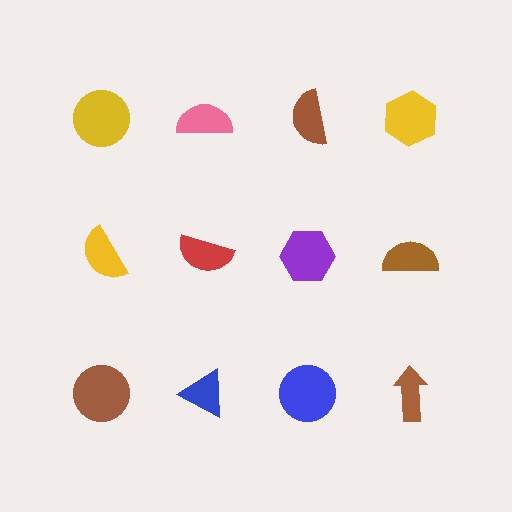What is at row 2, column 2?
A red semicircle.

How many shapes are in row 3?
4 shapes.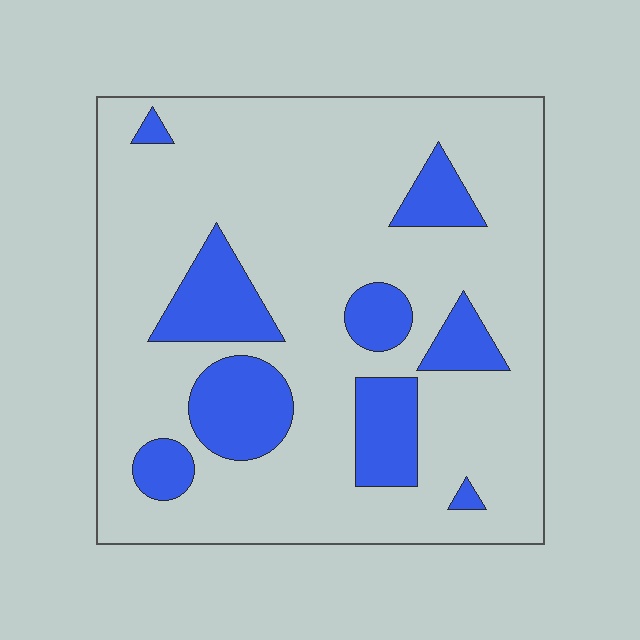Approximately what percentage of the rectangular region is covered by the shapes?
Approximately 20%.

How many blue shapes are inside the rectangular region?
9.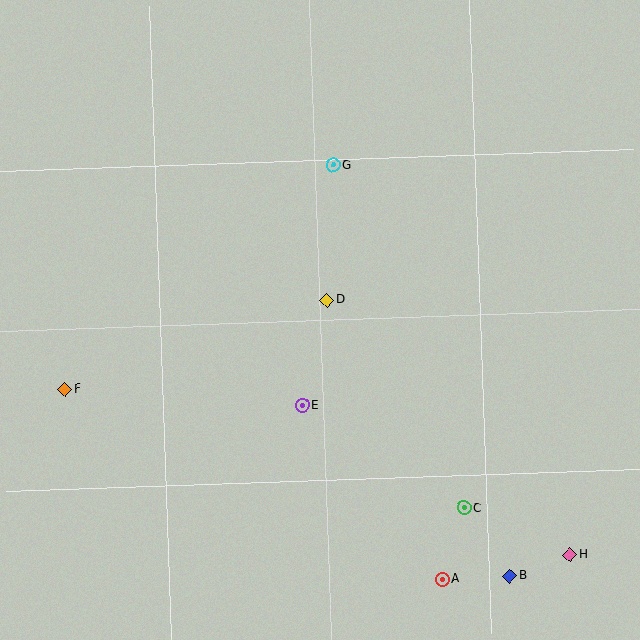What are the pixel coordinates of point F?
Point F is at (65, 389).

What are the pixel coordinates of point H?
Point H is at (570, 555).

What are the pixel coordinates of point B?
Point B is at (510, 576).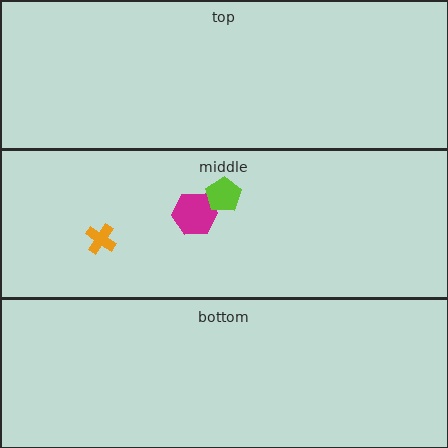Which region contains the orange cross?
The middle region.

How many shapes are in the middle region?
3.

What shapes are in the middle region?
The magenta hexagon, the orange cross, the lime pentagon.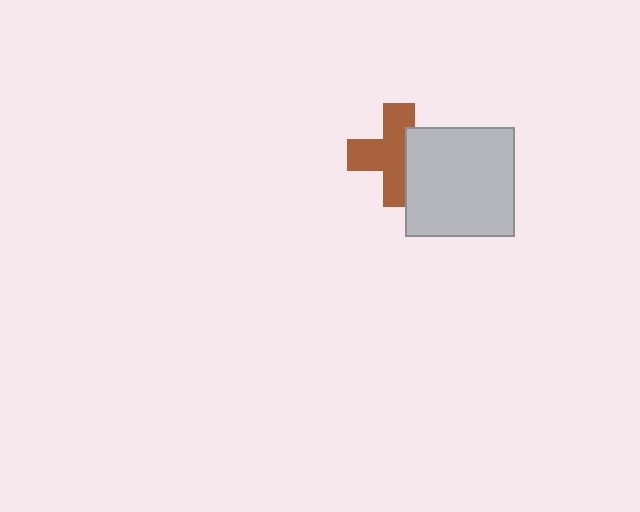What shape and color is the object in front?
The object in front is a light gray square.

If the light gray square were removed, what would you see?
You would see the complete brown cross.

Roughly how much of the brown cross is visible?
Most of it is visible (roughly 65%).